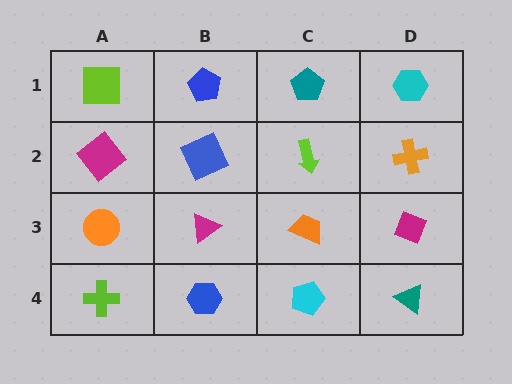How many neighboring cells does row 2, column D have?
3.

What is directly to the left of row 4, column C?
A blue hexagon.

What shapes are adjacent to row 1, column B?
A blue square (row 2, column B), a lime square (row 1, column A), a teal pentagon (row 1, column C).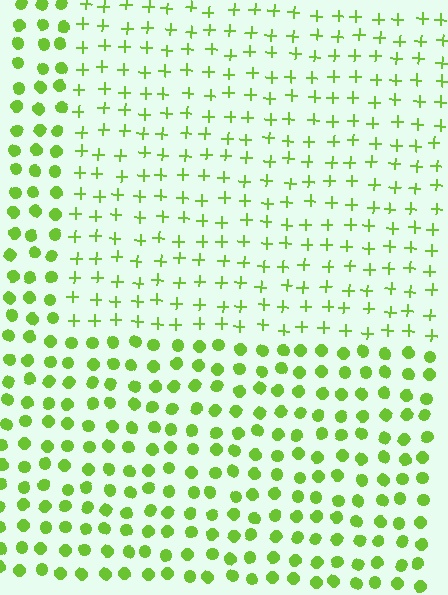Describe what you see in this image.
The image is filled with small lime elements arranged in a uniform grid. A rectangle-shaped region contains plus signs, while the surrounding area contains circles. The boundary is defined purely by the change in element shape.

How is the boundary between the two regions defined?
The boundary is defined by a change in element shape: plus signs inside vs. circles outside. All elements share the same color and spacing.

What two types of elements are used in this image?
The image uses plus signs inside the rectangle region and circles outside it.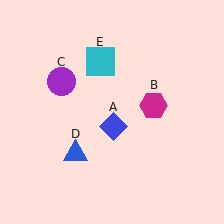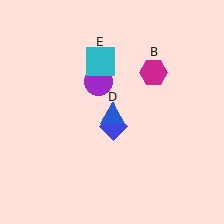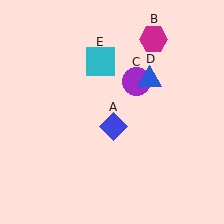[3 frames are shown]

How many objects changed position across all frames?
3 objects changed position: magenta hexagon (object B), purple circle (object C), blue triangle (object D).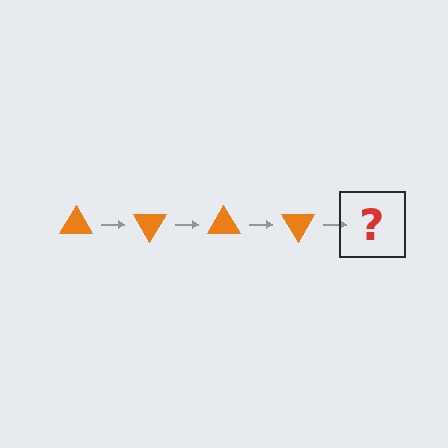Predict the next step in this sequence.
The next step is an orange triangle rotated 240 degrees.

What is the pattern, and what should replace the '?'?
The pattern is that the triangle rotates 60 degrees each step. The '?' should be an orange triangle rotated 240 degrees.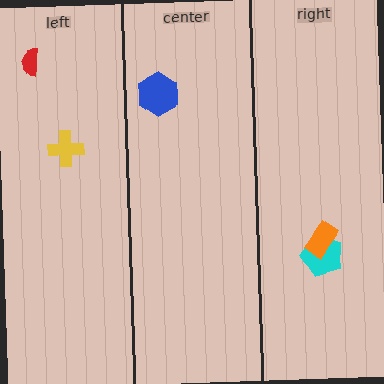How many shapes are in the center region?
1.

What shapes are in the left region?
The red semicircle, the yellow cross.